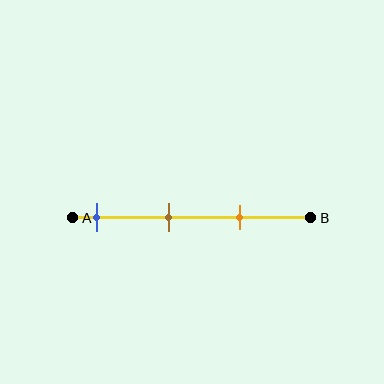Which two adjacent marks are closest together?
The brown and orange marks are the closest adjacent pair.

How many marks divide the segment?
There are 3 marks dividing the segment.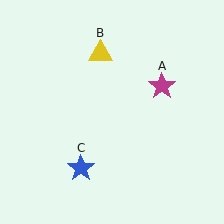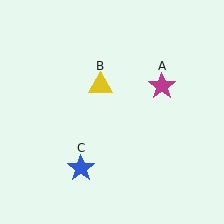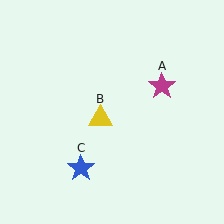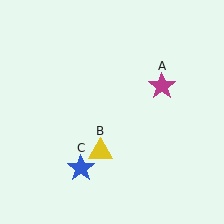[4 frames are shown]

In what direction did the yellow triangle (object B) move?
The yellow triangle (object B) moved down.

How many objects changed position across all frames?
1 object changed position: yellow triangle (object B).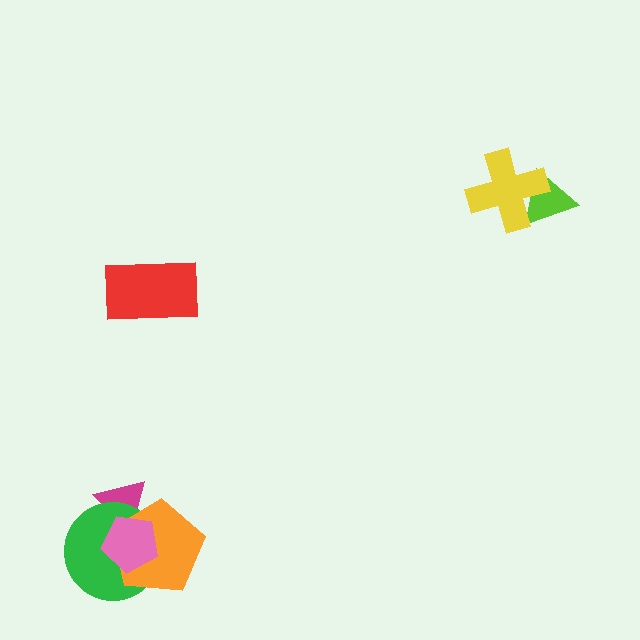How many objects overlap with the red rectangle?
0 objects overlap with the red rectangle.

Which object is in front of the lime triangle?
The yellow cross is in front of the lime triangle.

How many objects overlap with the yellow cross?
1 object overlaps with the yellow cross.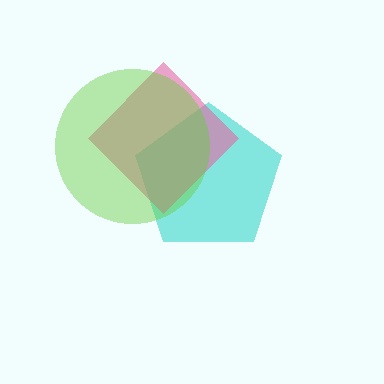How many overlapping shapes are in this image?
There are 3 overlapping shapes in the image.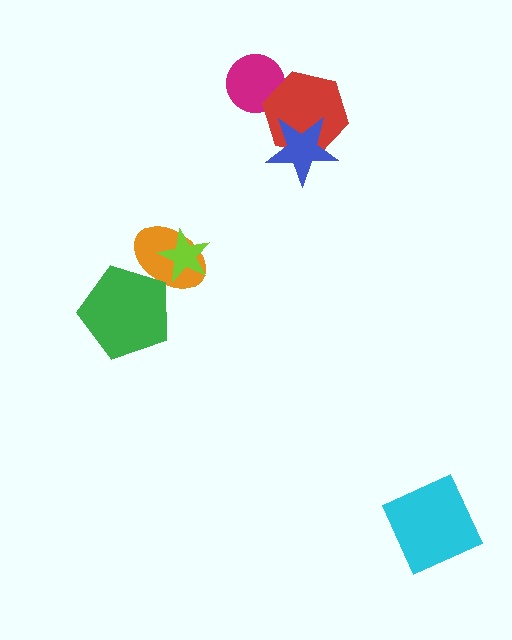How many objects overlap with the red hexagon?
2 objects overlap with the red hexagon.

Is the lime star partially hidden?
No, no other shape covers it.